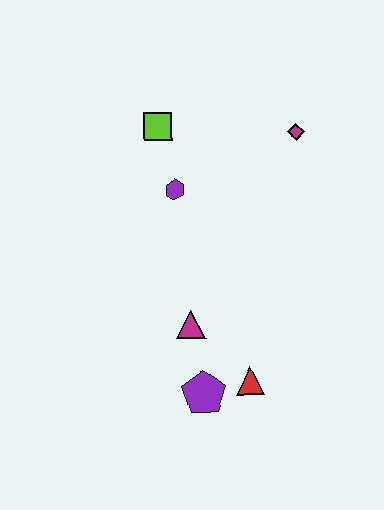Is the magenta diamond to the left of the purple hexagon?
No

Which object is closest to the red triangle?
The purple pentagon is closest to the red triangle.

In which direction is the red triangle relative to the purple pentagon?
The red triangle is to the right of the purple pentagon.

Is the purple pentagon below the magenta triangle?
Yes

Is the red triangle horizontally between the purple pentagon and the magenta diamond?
Yes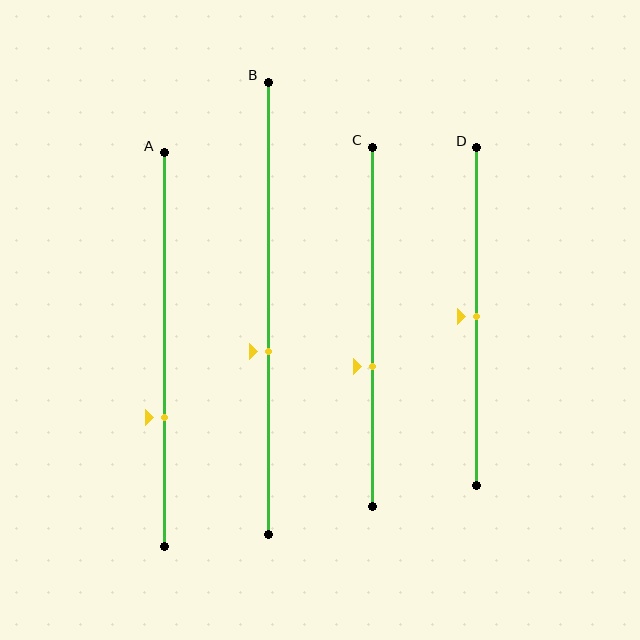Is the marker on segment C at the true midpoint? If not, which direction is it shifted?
No, the marker on segment C is shifted downward by about 11% of the segment length.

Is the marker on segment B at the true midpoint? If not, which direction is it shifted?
No, the marker on segment B is shifted downward by about 10% of the segment length.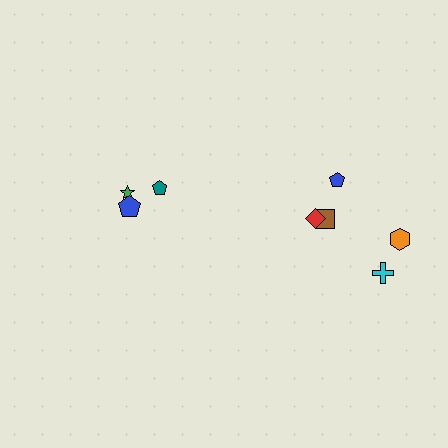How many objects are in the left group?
There are 3 objects.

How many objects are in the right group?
There are 5 objects.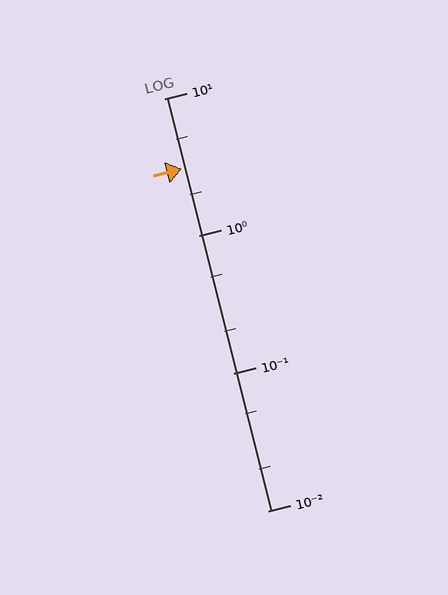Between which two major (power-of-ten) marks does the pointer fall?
The pointer is between 1 and 10.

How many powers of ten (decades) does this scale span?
The scale spans 3 decades, from 0.01 to 10.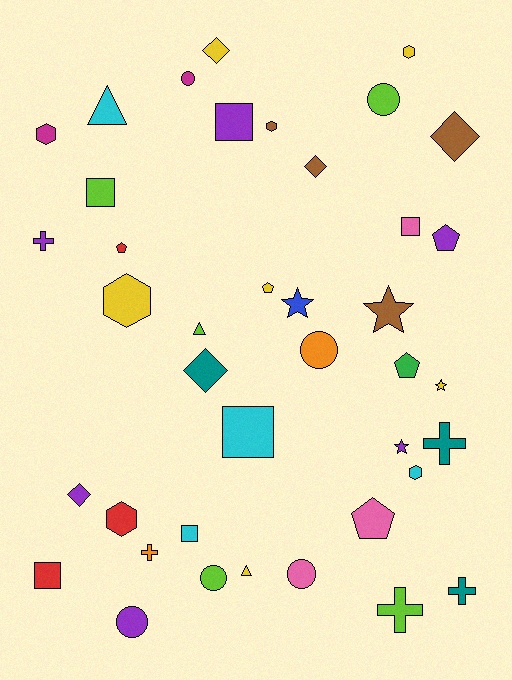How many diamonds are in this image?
There are 5 diamonds.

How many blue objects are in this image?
There is 1 blue object.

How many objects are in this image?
There are 40 objects.